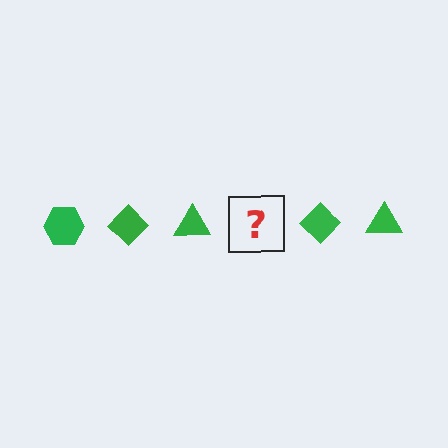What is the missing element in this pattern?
The missing element is a green hexagon.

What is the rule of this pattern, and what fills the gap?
The rule is that the pattern cycles through hexagon, diamond, triangle shapes in green. The gap should be filled with a green hexagon.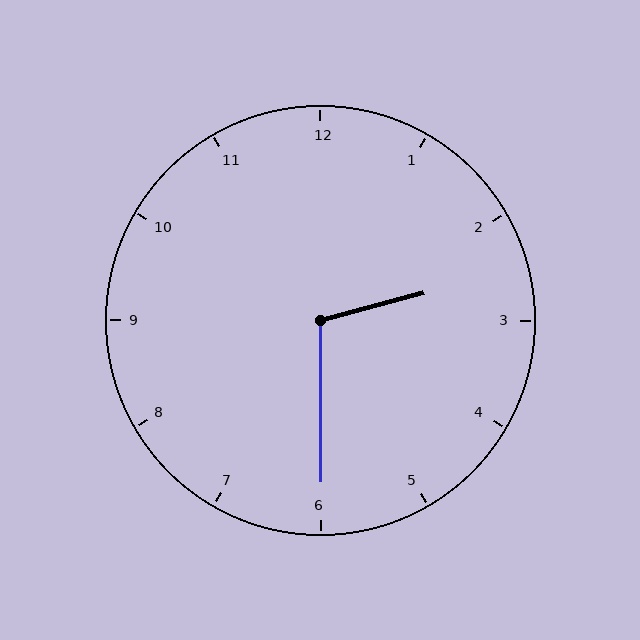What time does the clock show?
2:30.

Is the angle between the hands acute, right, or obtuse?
It is obtuse.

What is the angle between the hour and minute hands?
Approximately 105 degrees.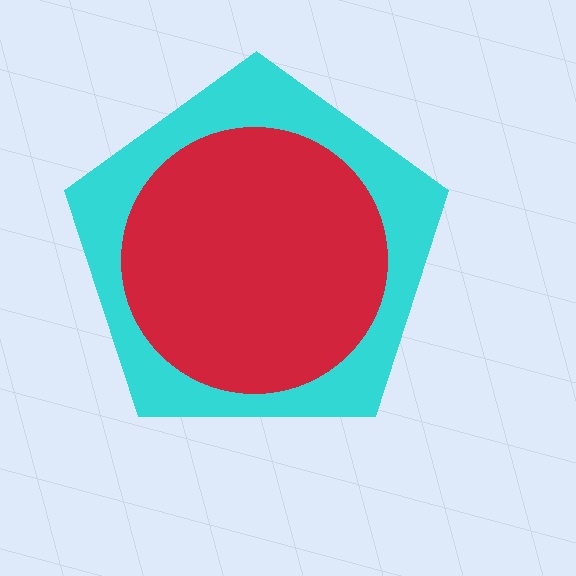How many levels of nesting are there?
2.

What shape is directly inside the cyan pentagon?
The red circle.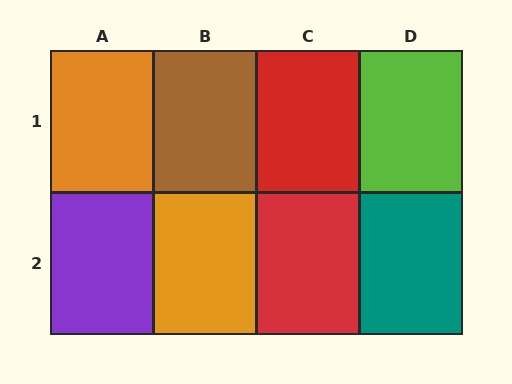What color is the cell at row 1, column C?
Red.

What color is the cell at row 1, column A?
Orange.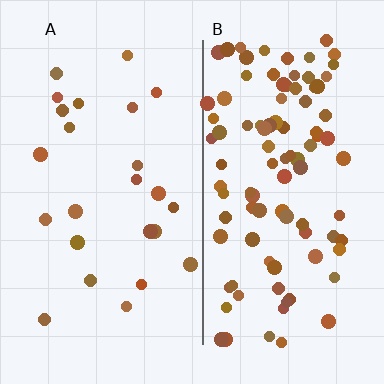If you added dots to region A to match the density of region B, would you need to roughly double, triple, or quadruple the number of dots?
Approximately quadruple.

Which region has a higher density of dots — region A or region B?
B (the right).